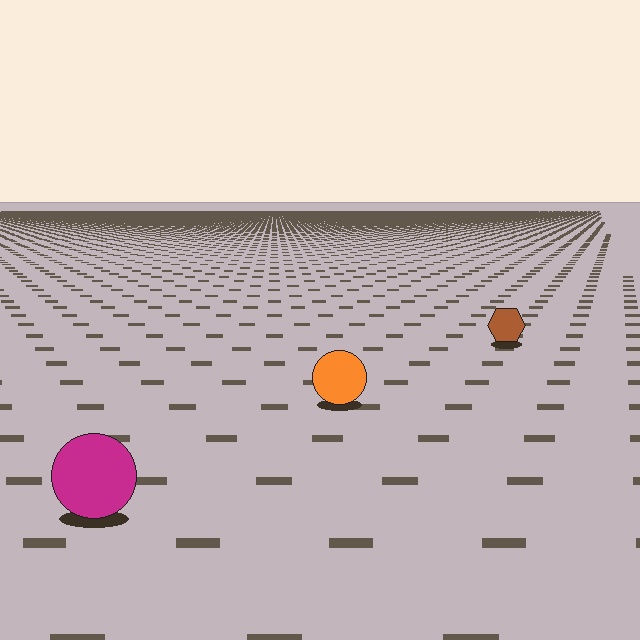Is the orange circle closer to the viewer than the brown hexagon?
Yes. The orange circle is closer — you can tell from the texture gradient: the ground texture is coarser near it.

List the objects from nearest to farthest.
From nearest to farthest: the magenta circle, the orange circle, the brown hexagon.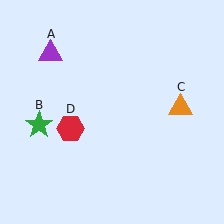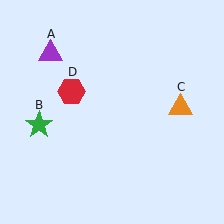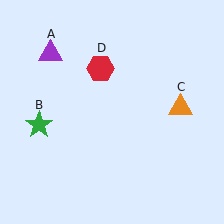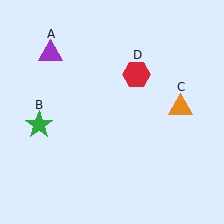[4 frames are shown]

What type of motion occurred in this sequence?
The red hexagon (object D) rotated clockwise around the center of the scene.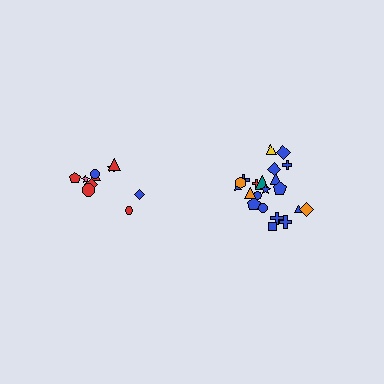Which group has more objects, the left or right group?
The right group.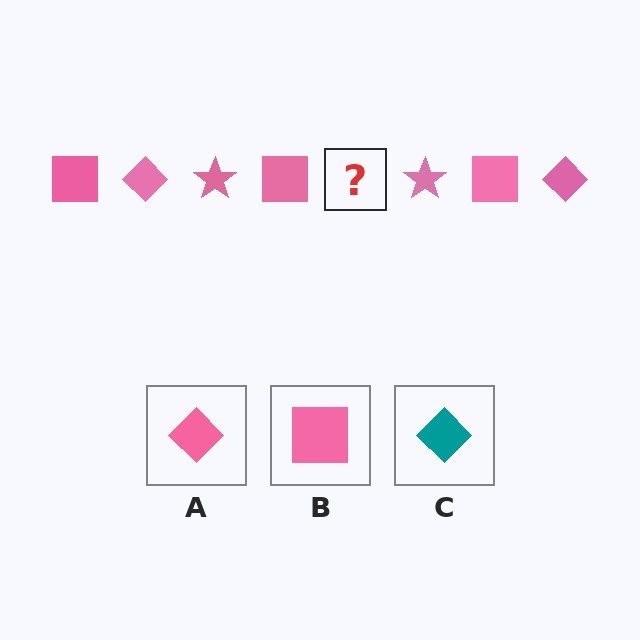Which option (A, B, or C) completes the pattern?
A.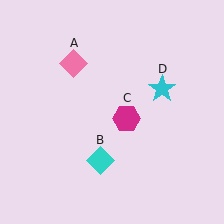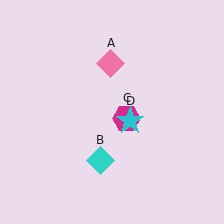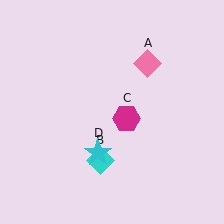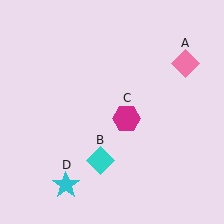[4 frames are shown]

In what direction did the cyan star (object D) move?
The cyan star (object D) moved down and to the left.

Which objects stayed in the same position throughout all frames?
Cyan diamond (object B) and magenta hexagon (object C) remained stationary.